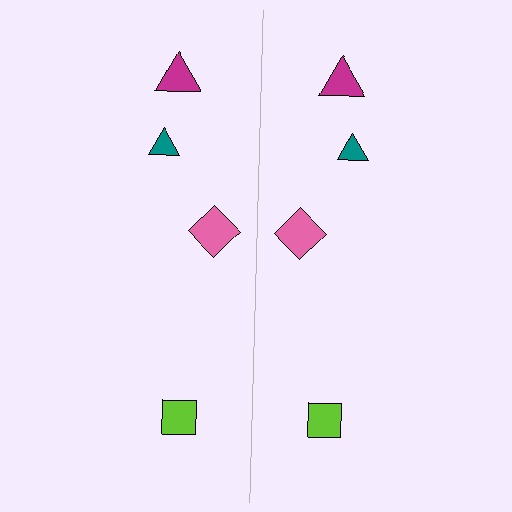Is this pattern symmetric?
Yes, this pattern has bilateral (reflection) symmetry.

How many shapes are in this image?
There are 8 shapes in this image.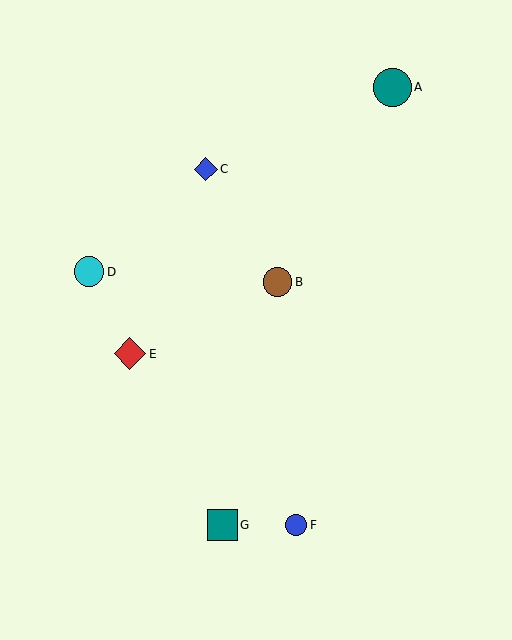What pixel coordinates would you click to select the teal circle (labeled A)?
Click at (392, 87) to select the teal circle A.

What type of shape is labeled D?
Shape D is a cyan circle.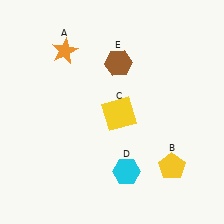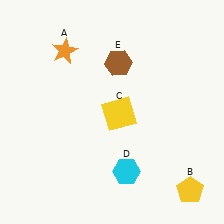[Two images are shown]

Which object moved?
The yellow pentagon (B) moved down.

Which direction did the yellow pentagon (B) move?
The yellow pentagon (B) moved down.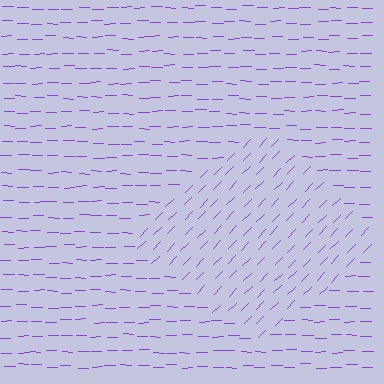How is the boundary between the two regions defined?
The boundary is defined purely by a change in line orientation (approximately 45 degrees difference). All lines are the same color and thickness.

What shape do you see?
I see a diamond.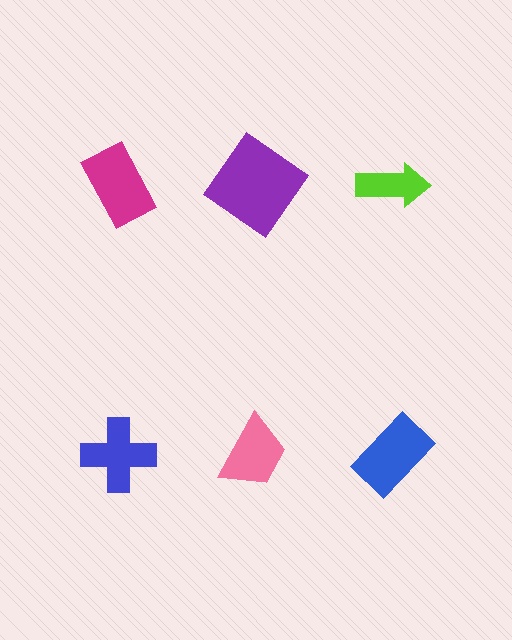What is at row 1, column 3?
A lime arrow.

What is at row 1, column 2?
A purple diamond.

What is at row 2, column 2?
A pink trapezoid.